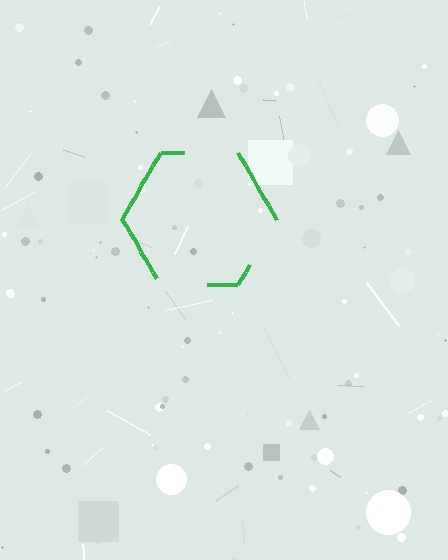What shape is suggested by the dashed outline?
The dashed outline suggests a hexagon.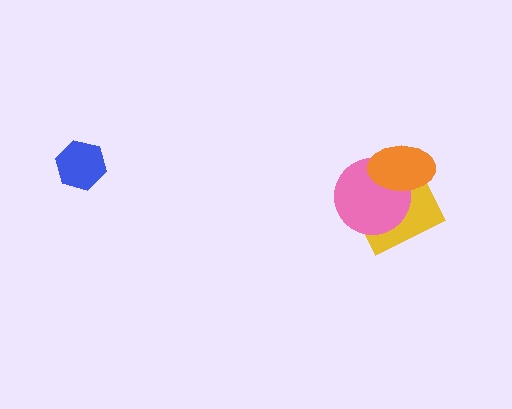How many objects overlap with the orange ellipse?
2 objects overlap with the orange ellipse.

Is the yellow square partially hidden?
Yes, it is partially covered by another shape.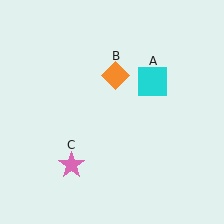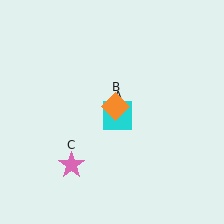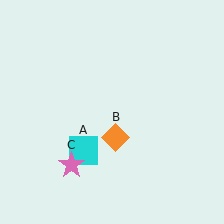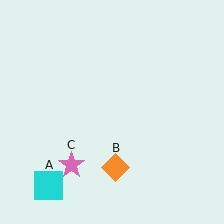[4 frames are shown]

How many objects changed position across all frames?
2 objects changed position: cyan square (object A), orange diamond (object B).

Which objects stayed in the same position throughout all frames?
Pink star (object C) remained stationary.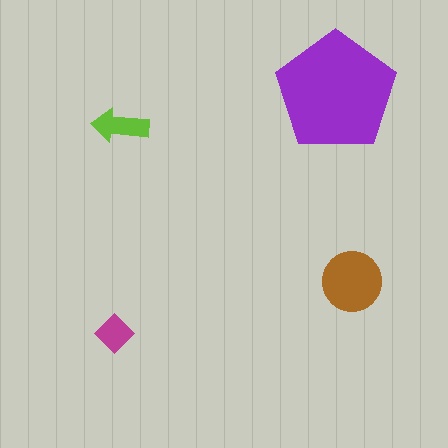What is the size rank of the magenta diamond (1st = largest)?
4th.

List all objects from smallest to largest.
The magenta diamond, the lime arrow, the brown circle, the purple pentagon.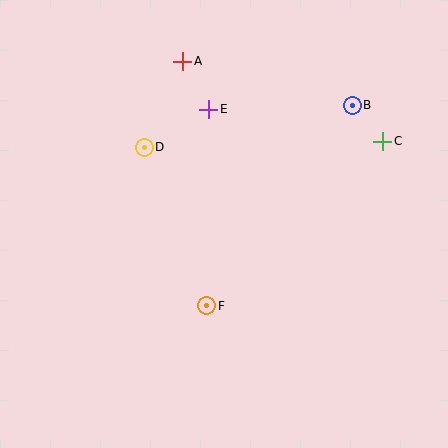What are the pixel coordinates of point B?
Point B is at (352, 105).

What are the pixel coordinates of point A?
Point A is at (183, 61).